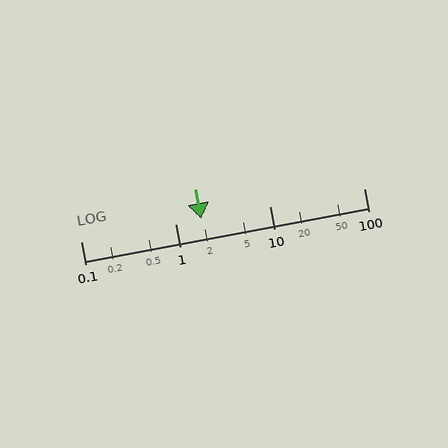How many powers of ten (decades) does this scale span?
The scale spans 3 decades, from 0.1 to 100.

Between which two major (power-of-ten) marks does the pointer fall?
The pointer is between 1 and 10.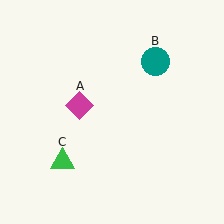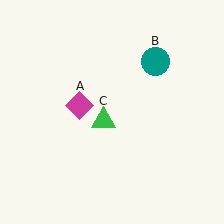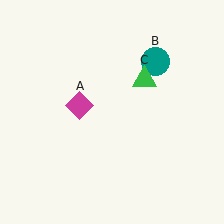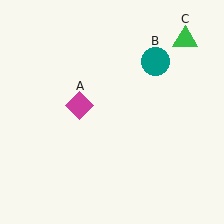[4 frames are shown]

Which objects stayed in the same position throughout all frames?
Magenta diamond (object A) and teal circle (object B) remained stationary.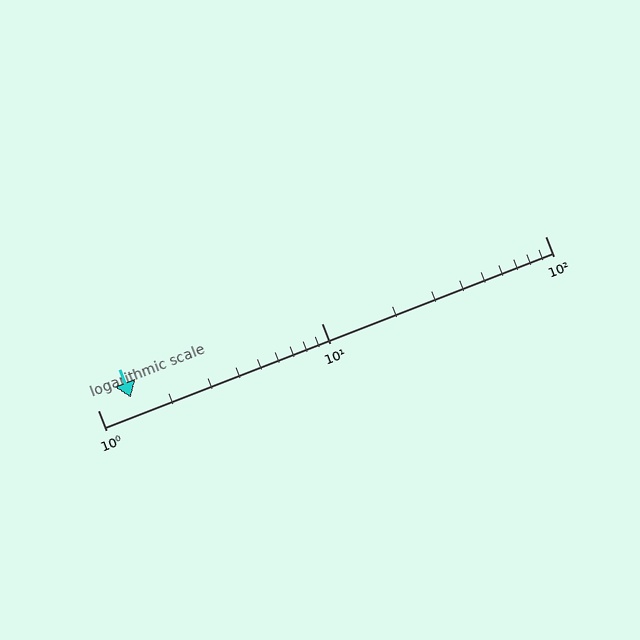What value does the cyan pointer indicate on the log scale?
The pointer indicates approximately 1.4.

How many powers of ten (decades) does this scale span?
The scale spans 2 decades, from 1 to 100.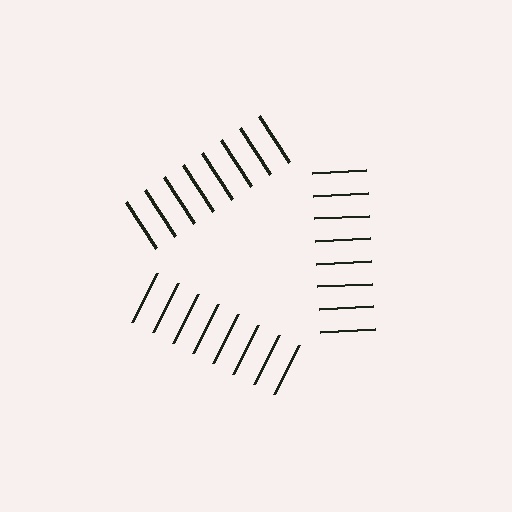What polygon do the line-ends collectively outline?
An illusory triangle — the line segments terminate on its edges but no continuous stroke is drawn.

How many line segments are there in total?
24 — 8 along each of the 3 edges.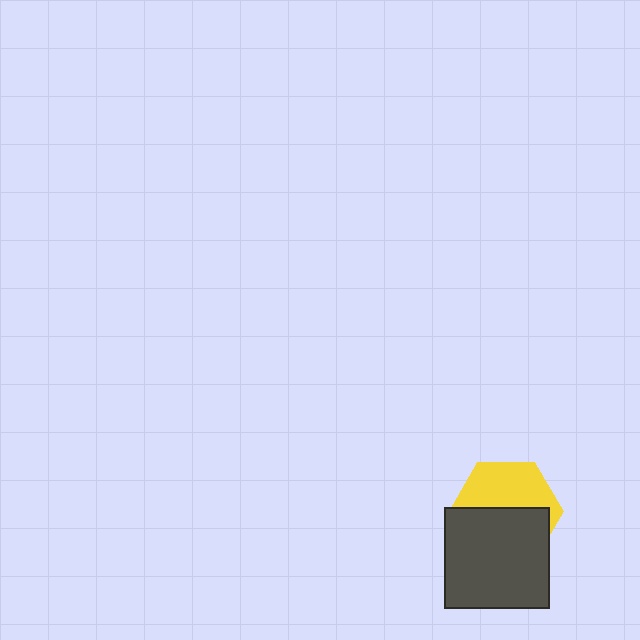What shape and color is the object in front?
The object in front is a dark gray rectangle.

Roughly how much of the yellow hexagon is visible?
About half of it is visible (roughly 47%).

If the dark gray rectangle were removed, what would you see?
You would see the complete yellow hexagon.